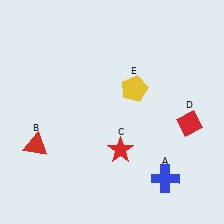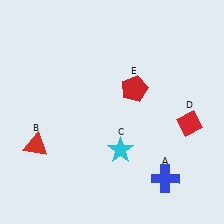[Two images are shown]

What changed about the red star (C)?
In Image 1, C is red. In Image 2, it changed to cyan.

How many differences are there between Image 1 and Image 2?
There are 2 differences between the two images.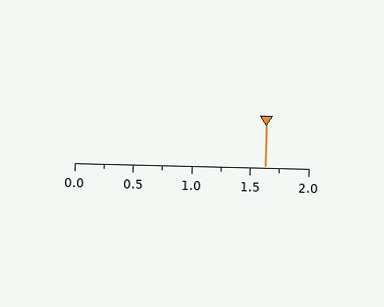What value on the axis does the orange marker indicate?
The marker indicates approximately 1.62.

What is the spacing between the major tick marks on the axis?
The major ticks are spaced 0.5 apart.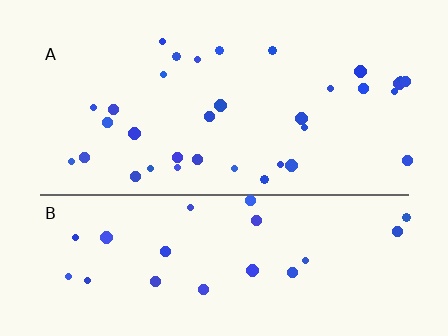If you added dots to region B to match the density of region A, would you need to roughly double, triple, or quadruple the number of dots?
Approximately double.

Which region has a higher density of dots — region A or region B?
A (the top).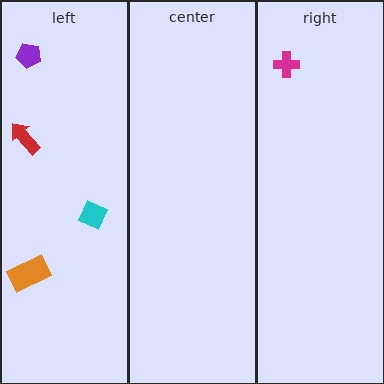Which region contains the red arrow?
The left region.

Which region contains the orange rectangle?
The left region.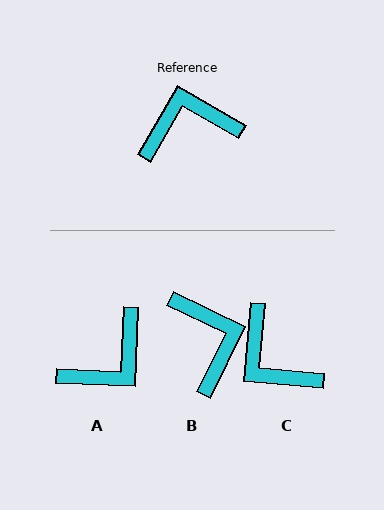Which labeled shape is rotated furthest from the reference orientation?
A, about 153 degrees away.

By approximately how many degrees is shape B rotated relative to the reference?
Approximately 86 degrees clockwise.